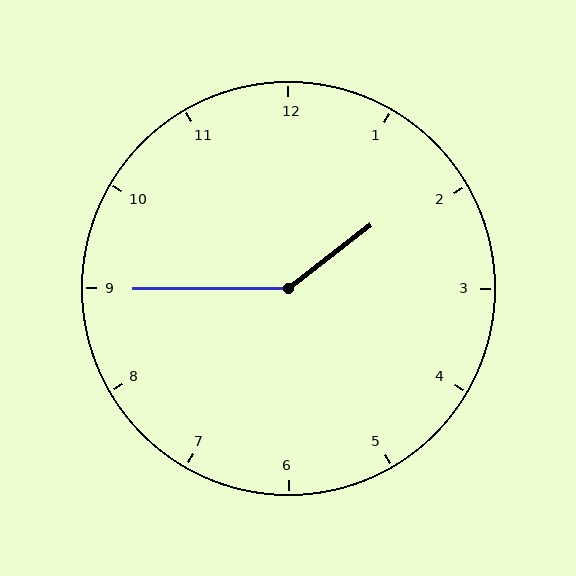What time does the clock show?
1:45.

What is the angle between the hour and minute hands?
Approximately 142 degrees.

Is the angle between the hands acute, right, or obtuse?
It is obtuse.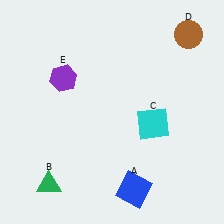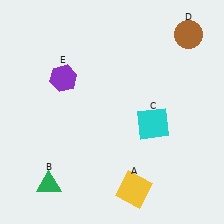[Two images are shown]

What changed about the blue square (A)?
In Image 1, A is blue. In Image 2, it changed to yellow.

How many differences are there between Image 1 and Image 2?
There is 1 difference between the two images.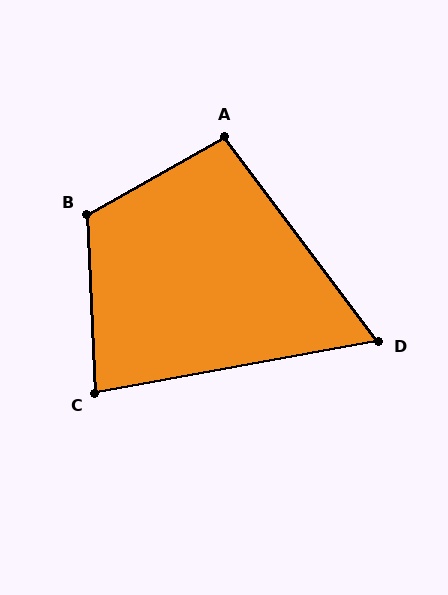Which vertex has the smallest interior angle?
D, at approximately 63 degrees.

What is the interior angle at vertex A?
Approximately 98 degrees (obtuse).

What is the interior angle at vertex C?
Approximately 82 degrees (acute).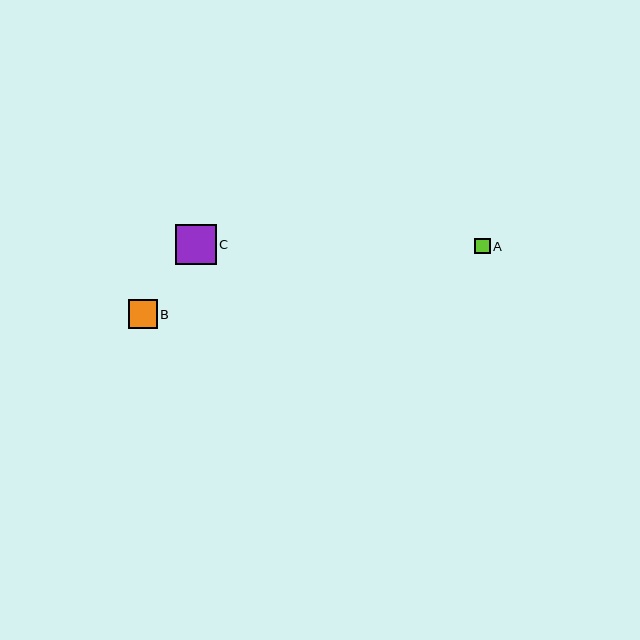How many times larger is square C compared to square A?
Square C is approximately 2.6 times the size of square A.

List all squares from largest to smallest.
From largest to smallest: C, B, A.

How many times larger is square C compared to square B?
Square C is approximately 1.4 times the size of square B.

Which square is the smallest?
Square A is the smallest with a size of approximately 16 pixels.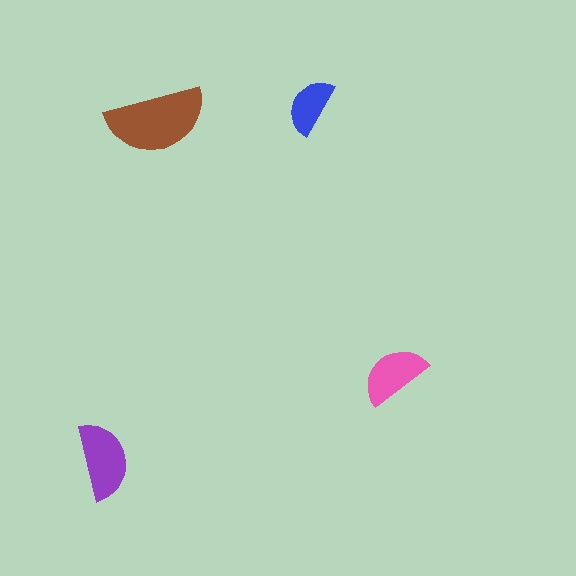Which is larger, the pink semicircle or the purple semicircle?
The purple one.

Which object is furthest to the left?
The purple semicircle is leftmost.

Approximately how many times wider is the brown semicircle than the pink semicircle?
About 1.5 times wider.